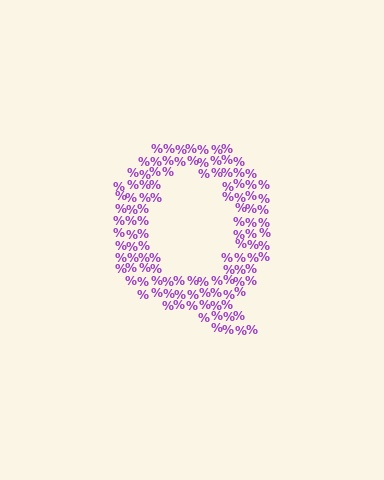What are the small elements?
The small elements are percent signs.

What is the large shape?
The large shape is the letter Q.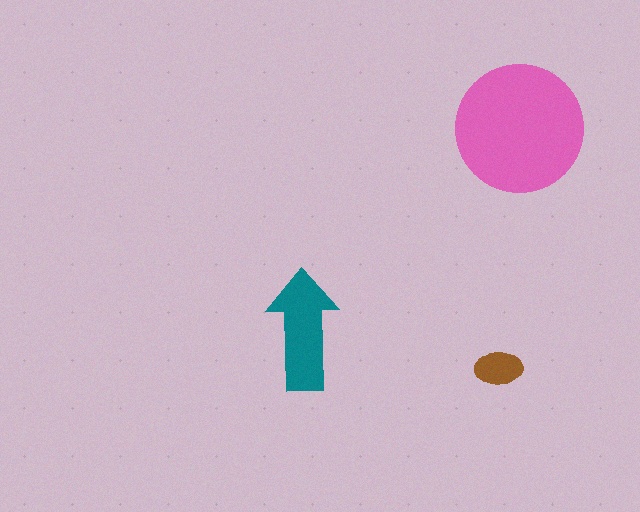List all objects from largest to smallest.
The pink circle, the teal arrow, the brown ellipse.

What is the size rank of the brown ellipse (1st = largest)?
3rd.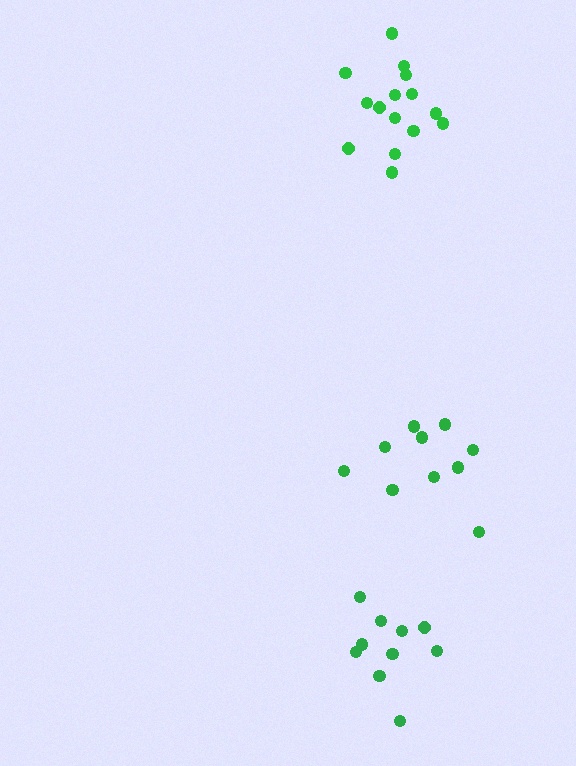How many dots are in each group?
Group 1: 15 dots, Group 2: 10 dots, Group 3: 10 dots (35 total).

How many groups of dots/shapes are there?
There are 3 groups.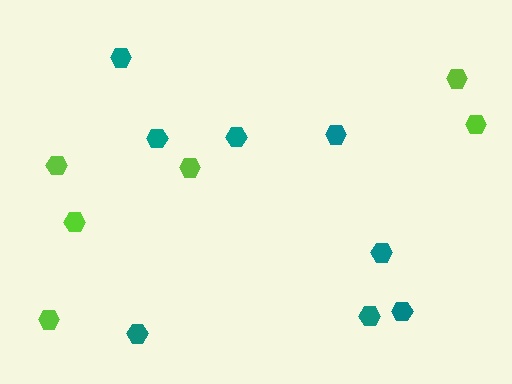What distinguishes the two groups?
There are 2 groups: one group of teal hexagons (8) and one group of lime hexagons (6).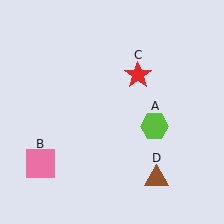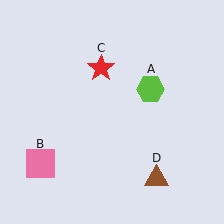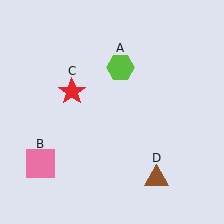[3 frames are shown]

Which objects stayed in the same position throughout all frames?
Pink square (object B) and brown triangle (object D) remained stationary.